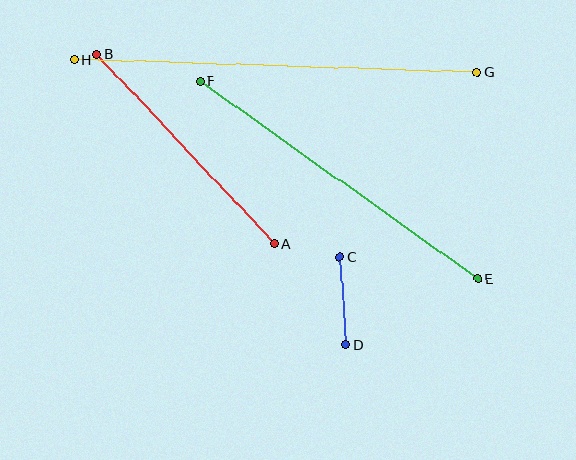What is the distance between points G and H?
The distance is approximately 403 pixels.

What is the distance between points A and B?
The distance is approximately 260 pixels.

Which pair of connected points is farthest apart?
Points G and H are farthest apart.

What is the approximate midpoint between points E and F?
The midpoint is at approximately (339, 180) pixels.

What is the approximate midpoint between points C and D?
The midpoint is at approximately (343, 301) pixels.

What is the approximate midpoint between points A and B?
The midpoint is at approximately (186, 149) pixels.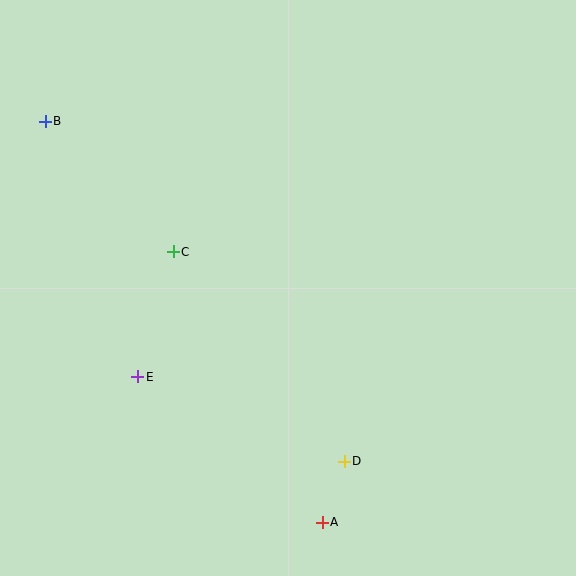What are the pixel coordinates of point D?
Point D is at (344, 461).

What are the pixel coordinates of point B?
Point B is at (45, 121).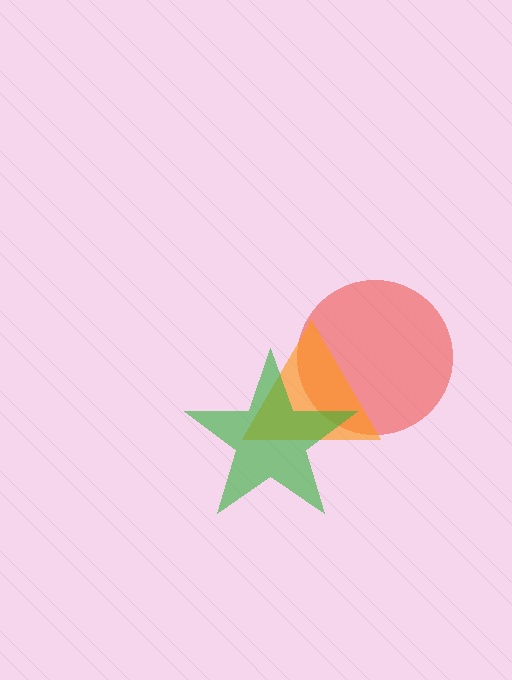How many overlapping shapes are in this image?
There are 3 overlapping shapes in the image.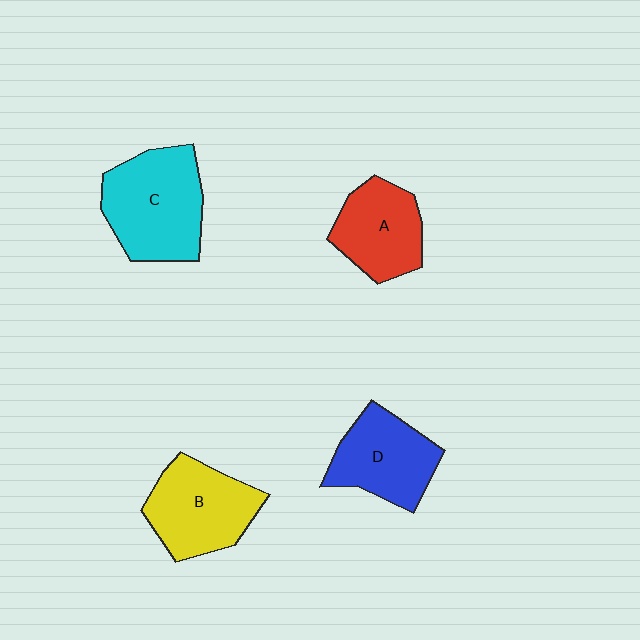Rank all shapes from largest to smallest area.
From largest to smallest: C (cyan), B (yellow), D (blue), A (red).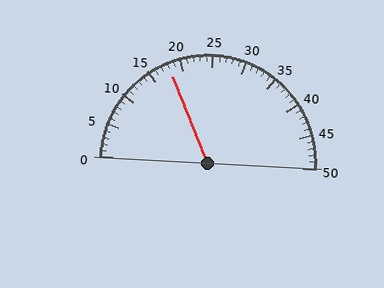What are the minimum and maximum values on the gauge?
The gauge ranges from 0 to 50.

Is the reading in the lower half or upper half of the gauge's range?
The reading is in the lower half of the range (0 to 50).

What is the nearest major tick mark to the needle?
The nearest major tick mark is 20.